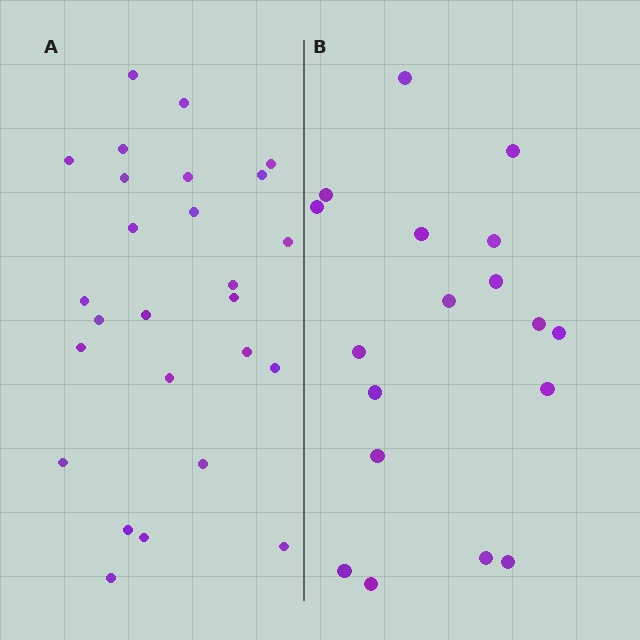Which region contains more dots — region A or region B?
Region A (the left region) has more dots.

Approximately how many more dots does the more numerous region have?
Region A has roughly 8 or so more dots than region B.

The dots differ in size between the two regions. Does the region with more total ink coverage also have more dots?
No. Region B has more total ink coverage because its dots are larger, but region A actually contains more individual dots. Total area can be misleading — the number of items is what matters here.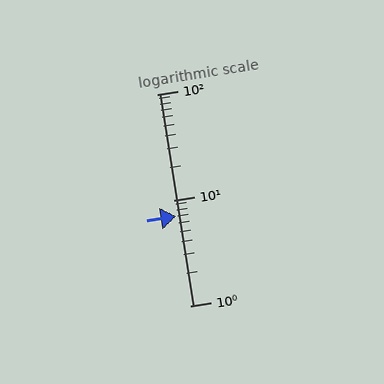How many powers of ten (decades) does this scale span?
The scale spans 2 decades, from 1 to 100.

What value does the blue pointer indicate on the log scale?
The pointer indicates approximately 7.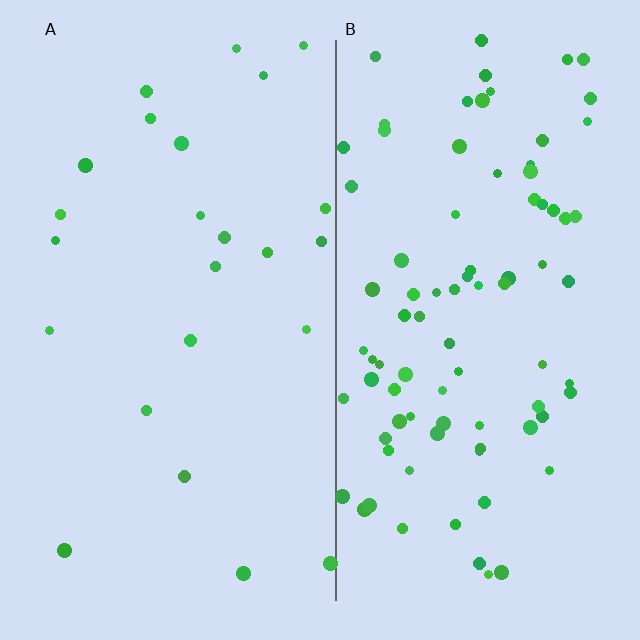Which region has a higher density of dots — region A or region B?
B (the right).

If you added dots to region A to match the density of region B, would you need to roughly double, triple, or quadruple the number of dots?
Approximately quadruple.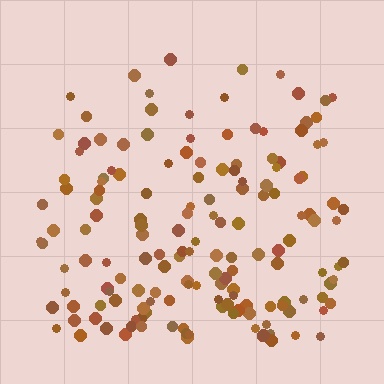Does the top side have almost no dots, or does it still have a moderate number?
Still a moderate number, just noticeably fewer than the bottom.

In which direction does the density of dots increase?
From top to bottom, with the bottom side densest.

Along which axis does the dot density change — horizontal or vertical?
Vertical.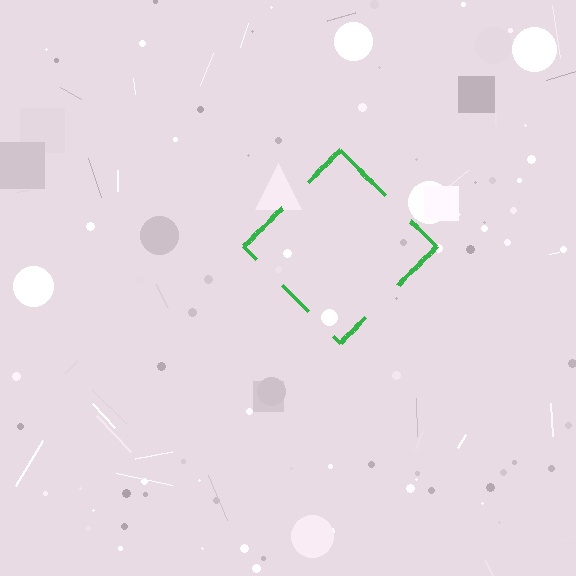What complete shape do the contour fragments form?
The contour fragments form a diamond.